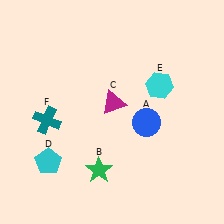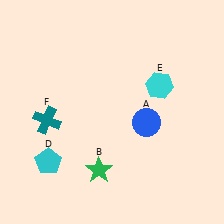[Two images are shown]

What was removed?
The magenta triangle (C) was removed in Image 2.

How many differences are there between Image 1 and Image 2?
There is 1 difference between the two images.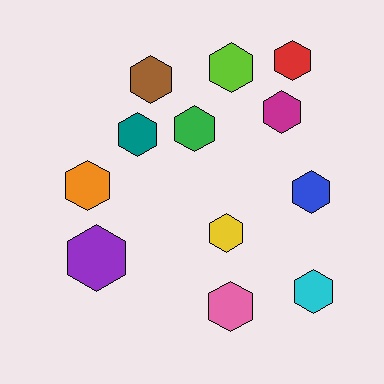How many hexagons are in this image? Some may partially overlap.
There are 12 hexagons.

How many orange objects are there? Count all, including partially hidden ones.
There is 1 orange object.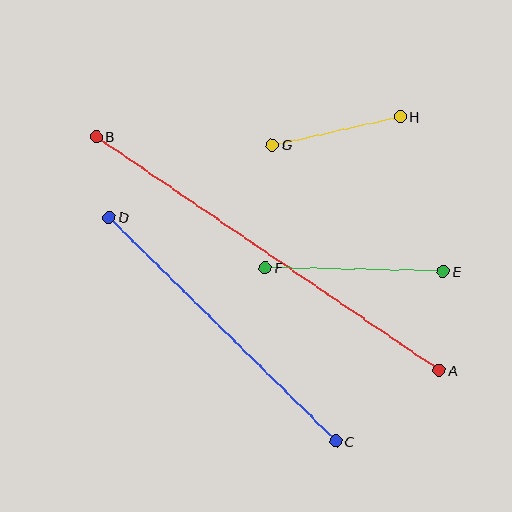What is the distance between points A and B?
The distance is approximately 416 pixels.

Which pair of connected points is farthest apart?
Points A and B are farthest apart.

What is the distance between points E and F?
The distance is approximately 178 pixels.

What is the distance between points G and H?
The distance is approximately 131 pixels.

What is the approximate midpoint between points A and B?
The midpoint is at approximately (268, 254) pixels.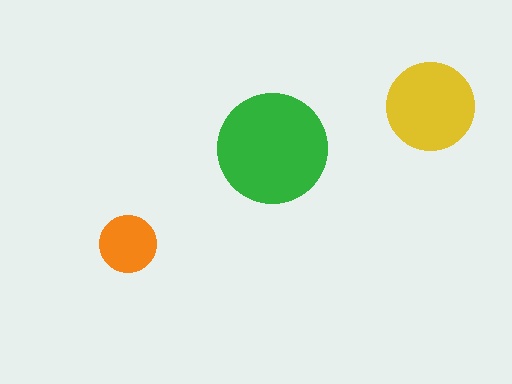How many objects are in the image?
There are 3 objects in the image.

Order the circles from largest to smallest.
the green one, the yellow one, the orange one.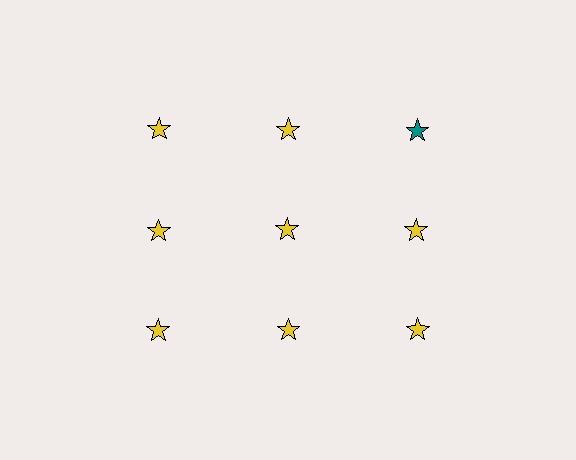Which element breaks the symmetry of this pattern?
The teal star in the top row, center column breaks the symmetry. All other shapes are yellow stars.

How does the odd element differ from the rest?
It has a different color: teal instead of yellow.